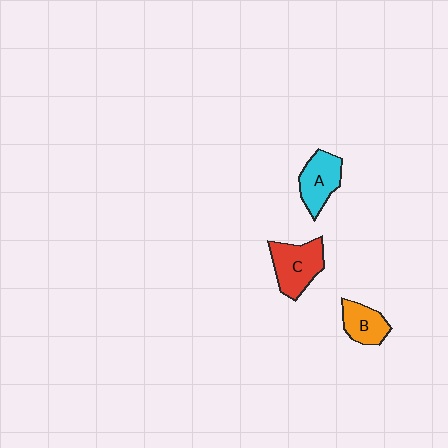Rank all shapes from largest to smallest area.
From largest to smallest: C (red), A (cyan), B (orange).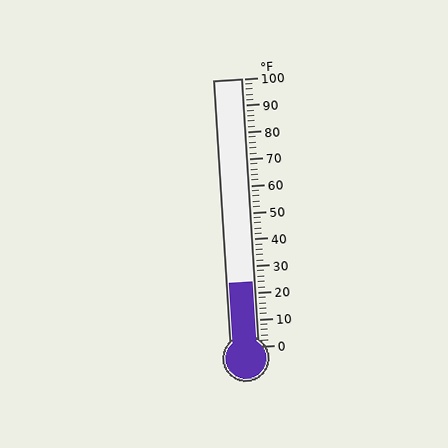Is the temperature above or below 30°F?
The temperature is below 30°F.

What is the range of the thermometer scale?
The thermometer scale ranges from 0°F to 100°F.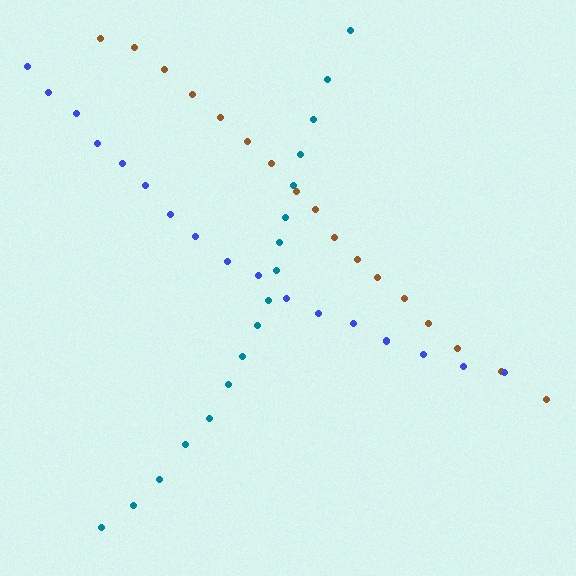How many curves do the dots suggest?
There are 3 distinct paths.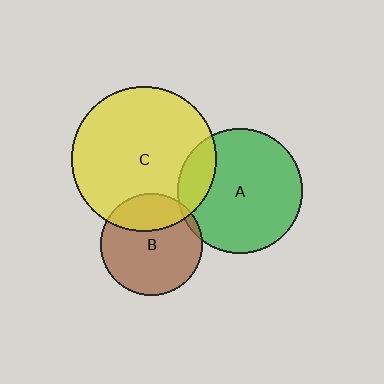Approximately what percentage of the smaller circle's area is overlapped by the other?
Approximately 25%.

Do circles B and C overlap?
Yes.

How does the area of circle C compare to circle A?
Approximately 1.3 times.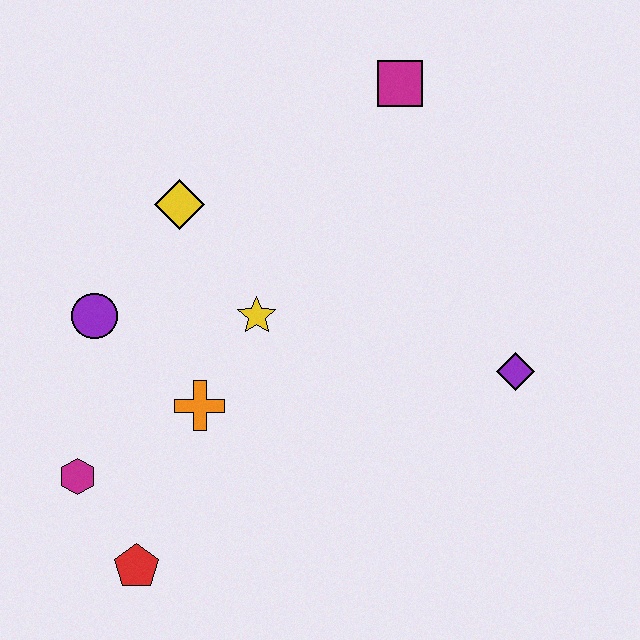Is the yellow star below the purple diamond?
No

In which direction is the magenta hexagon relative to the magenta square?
The magenta hexagon is below the magenta square.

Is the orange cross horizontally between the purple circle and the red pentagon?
No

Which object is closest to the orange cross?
The yellow star is closest to the orange cross.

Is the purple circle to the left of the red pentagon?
Yes